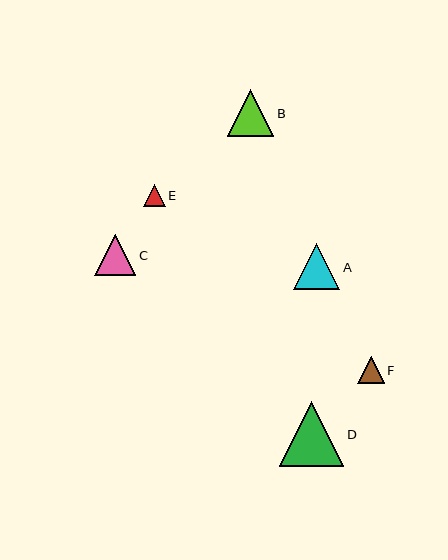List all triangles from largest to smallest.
From largest to smallest: D, B, A, C, F, E.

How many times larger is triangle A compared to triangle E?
Triangle A is approximately 2.1 times the size of triangle E.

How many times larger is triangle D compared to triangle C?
Triangle D is approximately 1.6 times the size of triangle C.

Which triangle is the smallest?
Triangle E is the smallest with a size of approximately 22 pixels.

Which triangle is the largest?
Triangle D is the largest with a size of approximately 65 pixels.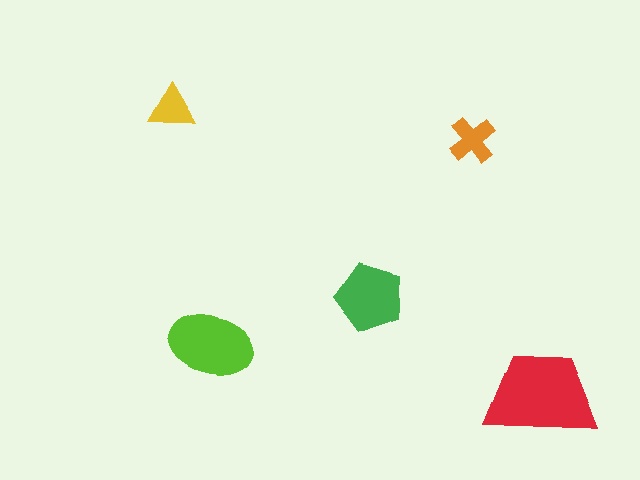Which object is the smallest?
The yellow triangle.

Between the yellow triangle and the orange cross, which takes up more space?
The orange cross.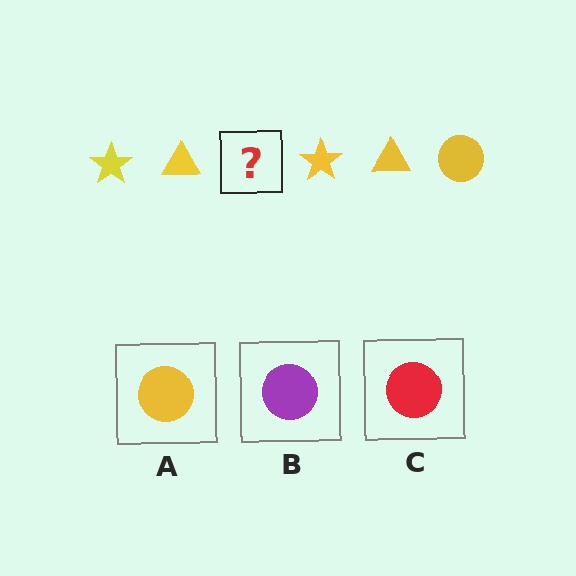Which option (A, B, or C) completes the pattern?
A.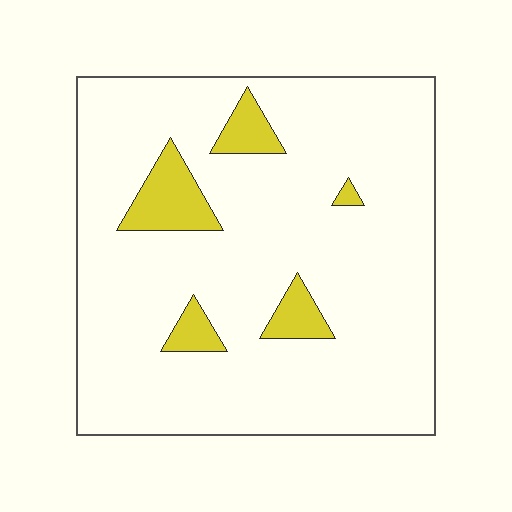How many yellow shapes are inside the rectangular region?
5.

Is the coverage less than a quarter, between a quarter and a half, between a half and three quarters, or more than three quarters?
Less than a quarter.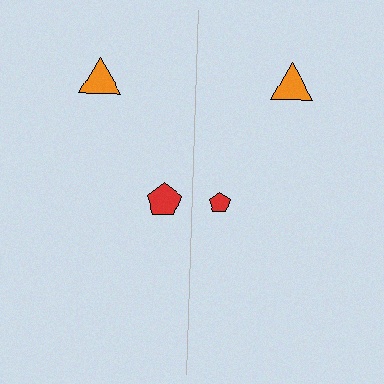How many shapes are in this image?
There are 4 shapes in this image.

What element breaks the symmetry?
The red pentagon on the right side has a different size than its mirror counterpart.